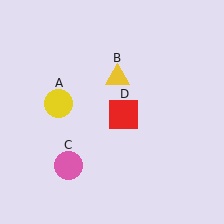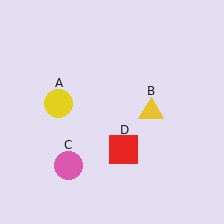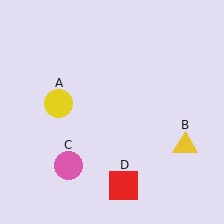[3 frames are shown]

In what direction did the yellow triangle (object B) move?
The yellow triangle (object B) moved down and to the right.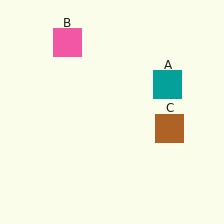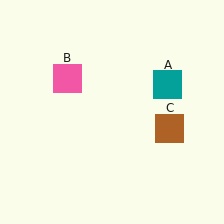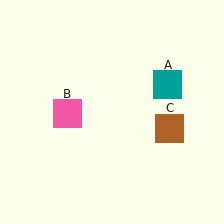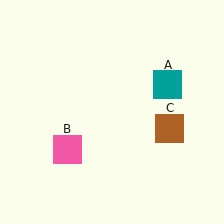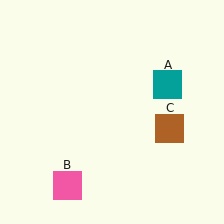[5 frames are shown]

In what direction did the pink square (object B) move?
The pink square (object B) moved down.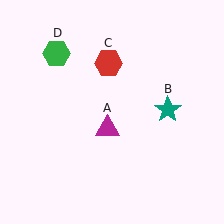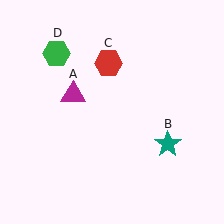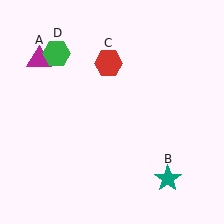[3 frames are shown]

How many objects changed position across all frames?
2 objects changed position: magenta triangle (object A), teal star (object B).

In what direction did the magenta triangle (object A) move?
The magenta triangle (object A) moved up and to the left.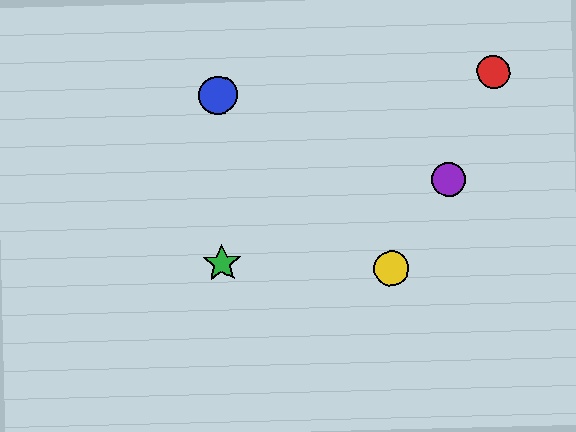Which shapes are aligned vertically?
The blue circle, the green star are aligned vertically.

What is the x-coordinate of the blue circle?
The blue circle is at x≈218.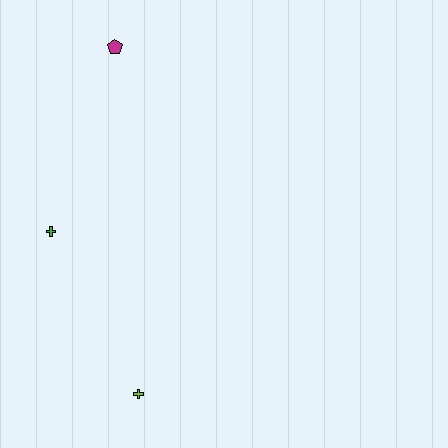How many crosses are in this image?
There are 2 crosses.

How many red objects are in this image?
There are no red objects.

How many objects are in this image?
There are 3 objects.